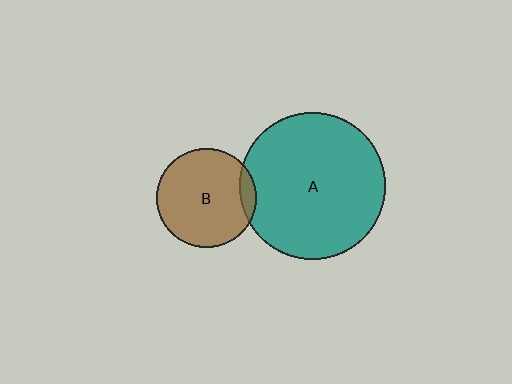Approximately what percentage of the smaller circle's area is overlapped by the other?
Approximately 10%.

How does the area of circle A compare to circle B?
Approximately 2.2 times.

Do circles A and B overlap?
Yes.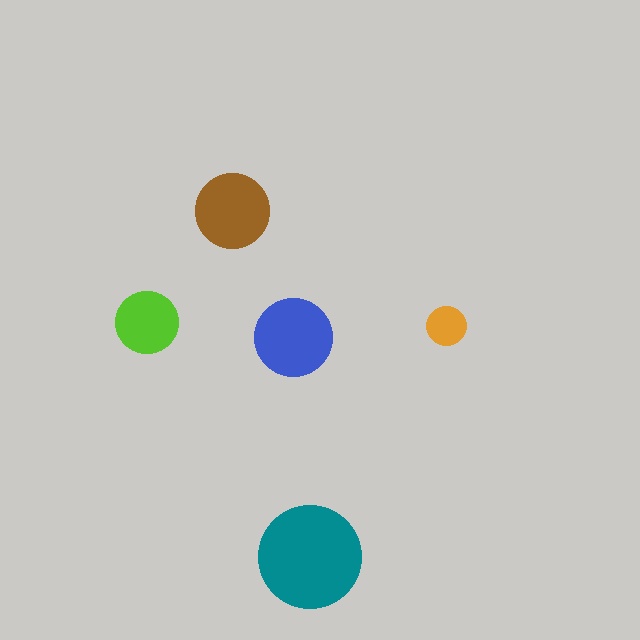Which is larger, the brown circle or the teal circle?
The teal one.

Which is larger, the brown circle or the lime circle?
The brown one.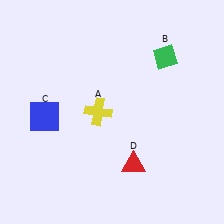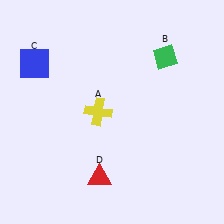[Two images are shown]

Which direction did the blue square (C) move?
The blue square (C) moved up.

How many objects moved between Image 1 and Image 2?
2 objects moved between the two images.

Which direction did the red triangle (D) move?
The red triangle (D) moved left.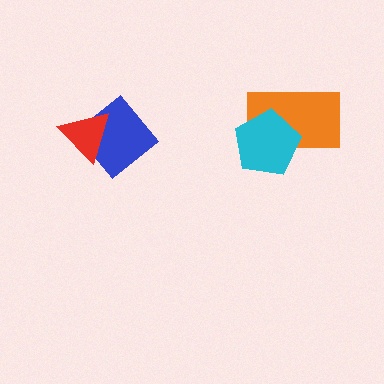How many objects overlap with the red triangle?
1 object overlaps with the red triangle.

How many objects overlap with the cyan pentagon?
1 object overlaps with the cyan pentagon.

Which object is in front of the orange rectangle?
The cyan pentagon is in front of the orange rectangle.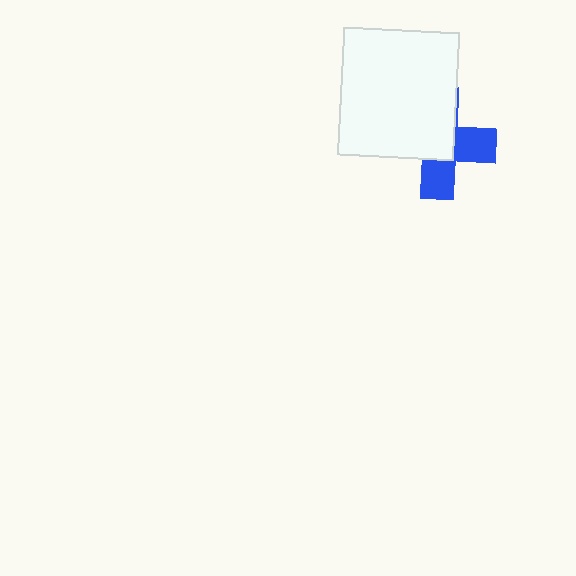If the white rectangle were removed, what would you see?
You would see the complete blue cross.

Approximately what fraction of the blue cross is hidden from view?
Roughly 57% of the blue cross is hidden behind the white rectangle.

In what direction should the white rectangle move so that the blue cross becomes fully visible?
The white rectangle should move toward the upper-left. That is the shortest direction to clear the overlap and leave the blue cross fully visible.